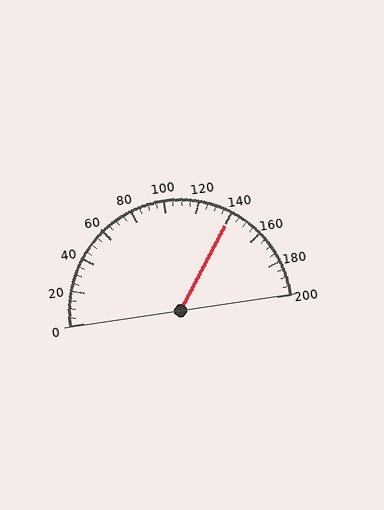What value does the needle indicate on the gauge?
The needle indicates approximately 140.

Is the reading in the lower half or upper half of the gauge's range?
The reading is in the upper half of the range (0 to 200).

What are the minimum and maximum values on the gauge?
The gauge ranges from 0 to 200.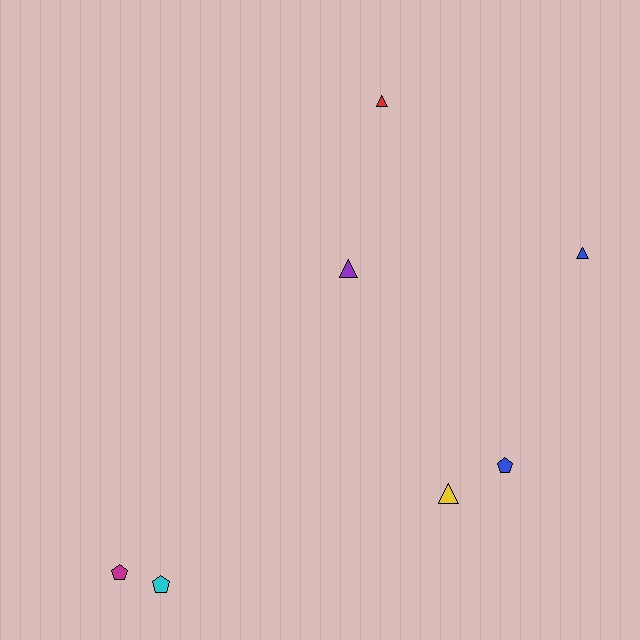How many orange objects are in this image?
There are no orange objects.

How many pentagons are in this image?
There are 3 pentagons.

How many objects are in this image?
There are 7 objects.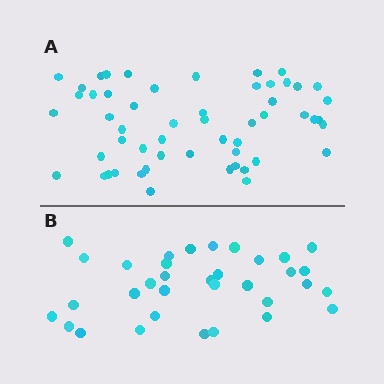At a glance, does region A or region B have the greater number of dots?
Region A (the top region) has more dots.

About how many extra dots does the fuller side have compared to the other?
Region A has approximately 20 more dots than region B.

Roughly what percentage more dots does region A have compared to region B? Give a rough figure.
About 60% more.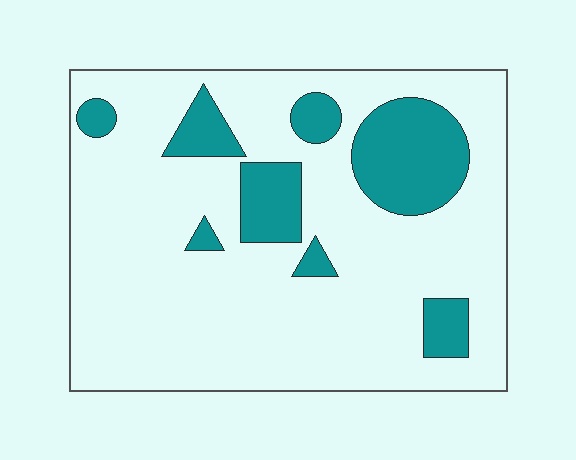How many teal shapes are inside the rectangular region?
8.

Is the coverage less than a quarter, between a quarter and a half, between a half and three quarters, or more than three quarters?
Less than a quarter.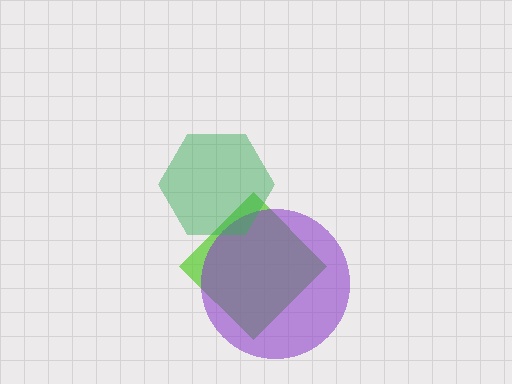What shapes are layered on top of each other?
The layered shapes are: a lime diamond, a purple circle, a green hexagon.